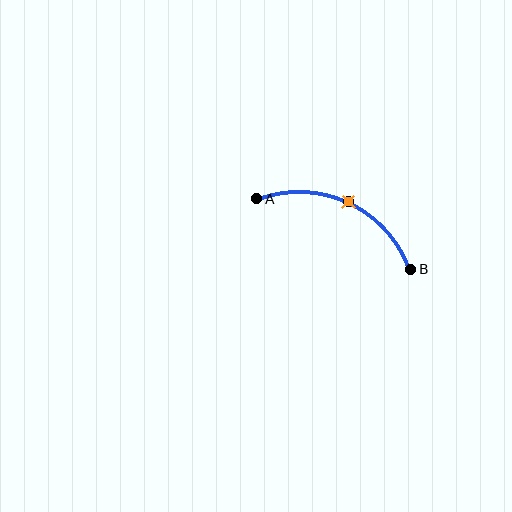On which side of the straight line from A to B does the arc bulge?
The arc bulges above the straight line connecting A and B.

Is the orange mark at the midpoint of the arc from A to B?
Yes. The orange mark lies on the arc at equal arc-length from both A and B — it is the arc midpoint.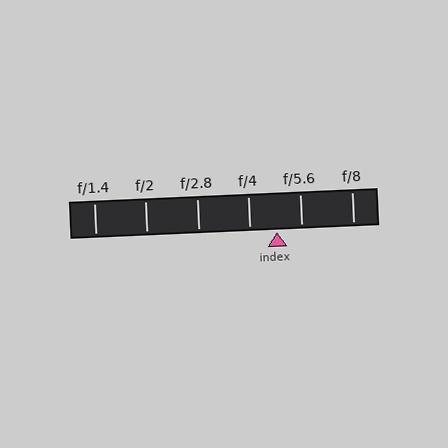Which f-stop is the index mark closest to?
The index mark is closest to f/5.6.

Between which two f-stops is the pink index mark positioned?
The index mark is between f/4 and f/5.6.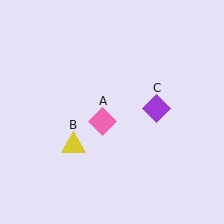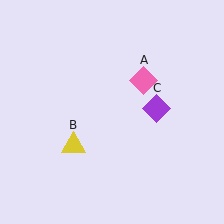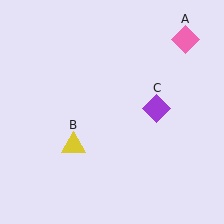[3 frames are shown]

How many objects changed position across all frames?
1 object changed position: pink diamond (object A).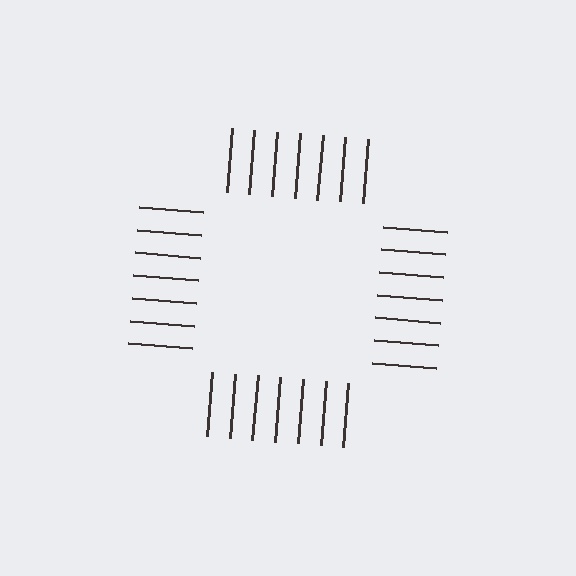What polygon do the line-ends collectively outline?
An illusory square — the line segments terminate on its edges but no continuous stroke is drawn.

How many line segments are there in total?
28 — 7 along each of the 4 edges.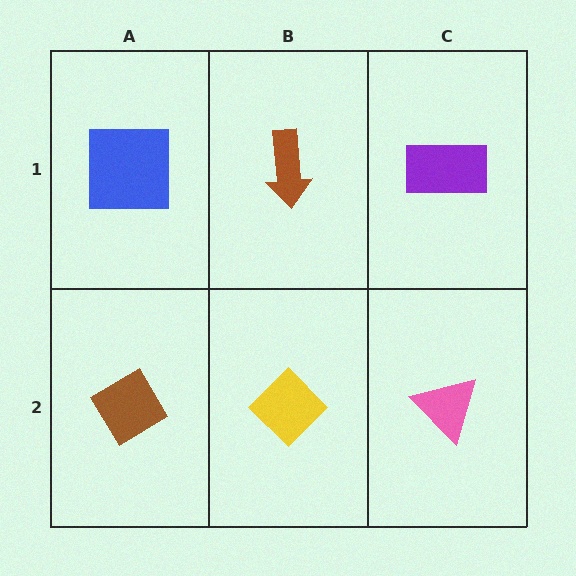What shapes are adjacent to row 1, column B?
A yellow diamond (row 2, column B), a blue square (row 1, column A), a purple rectangle (row 1, column C).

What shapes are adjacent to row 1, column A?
A brown diamond (row 2, column A), a brown arrow (row 1, column B).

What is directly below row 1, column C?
A pink triangle.